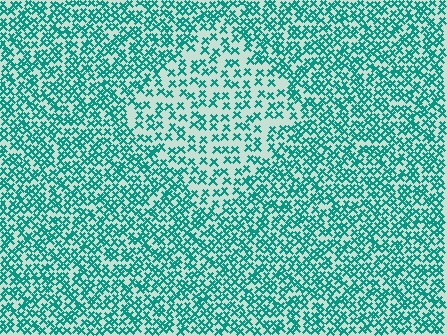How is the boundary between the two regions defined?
The boundary is defined by a change in element density (approximately 1.9x ratio). All elements are the same color, size, and shape.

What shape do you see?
I see a diamond.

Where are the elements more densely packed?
The elements are more densely packed outside the diamond boundary.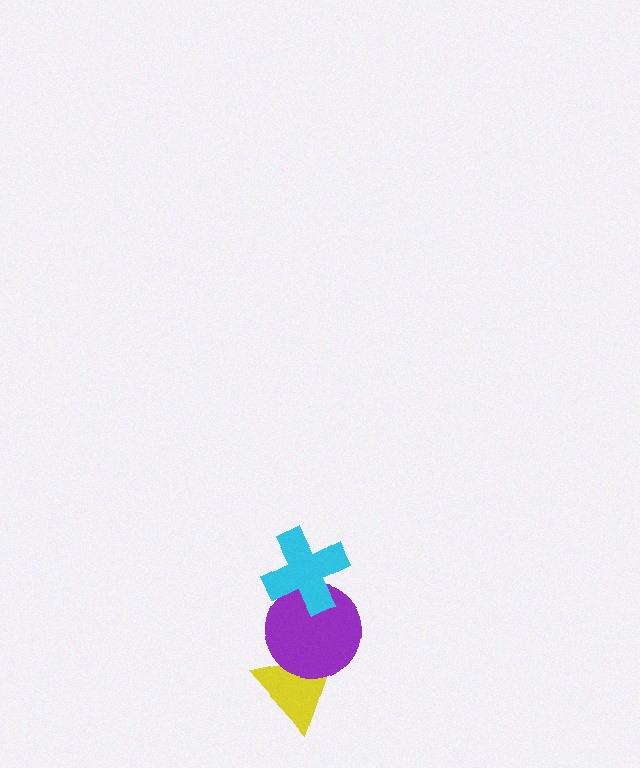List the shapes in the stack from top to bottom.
From top to bottom: the cyan cross, the purple circle, the yellow triangle.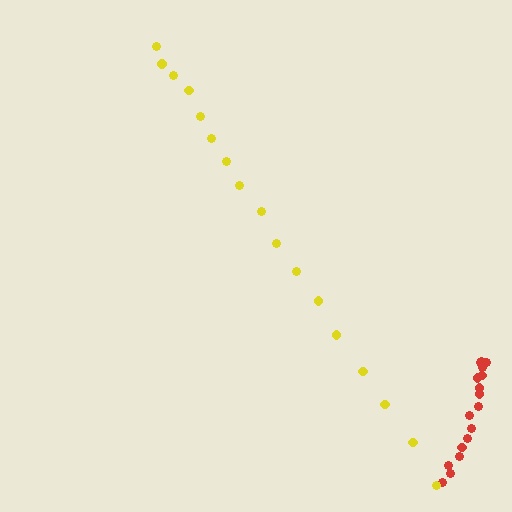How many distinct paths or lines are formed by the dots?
There are 2 distinct paths.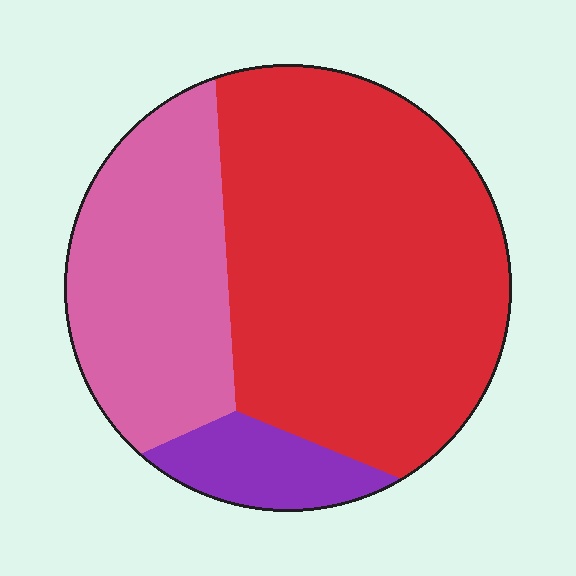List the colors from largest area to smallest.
From largest to smallest: red, pink, purple.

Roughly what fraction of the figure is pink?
Pink covers about 30% of the figure.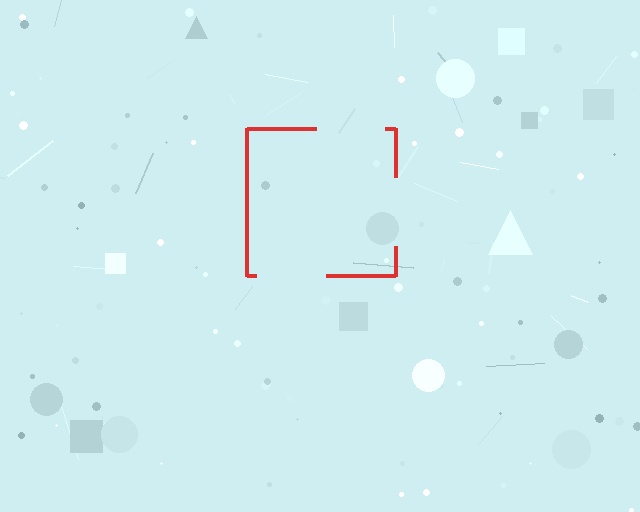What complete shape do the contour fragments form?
The contour fragments form a square.